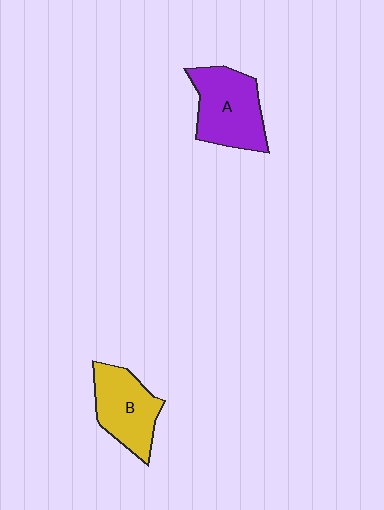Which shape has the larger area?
Shape A (purple).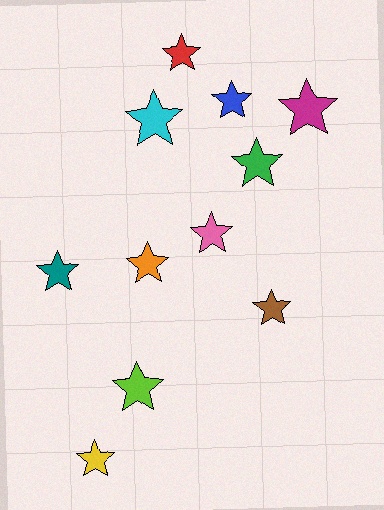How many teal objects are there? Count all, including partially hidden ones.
There is 1 teal object.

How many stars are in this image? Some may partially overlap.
There are 11 stars.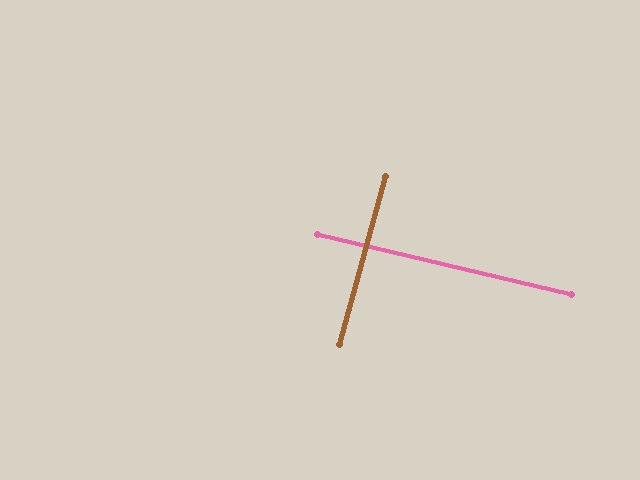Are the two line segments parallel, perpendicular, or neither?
Perpendicular — they meet at approximately 88°.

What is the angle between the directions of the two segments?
Approximately 88 degrees.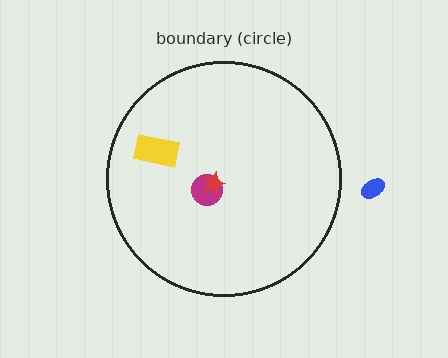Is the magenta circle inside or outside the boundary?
Inside.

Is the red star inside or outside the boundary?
Inside.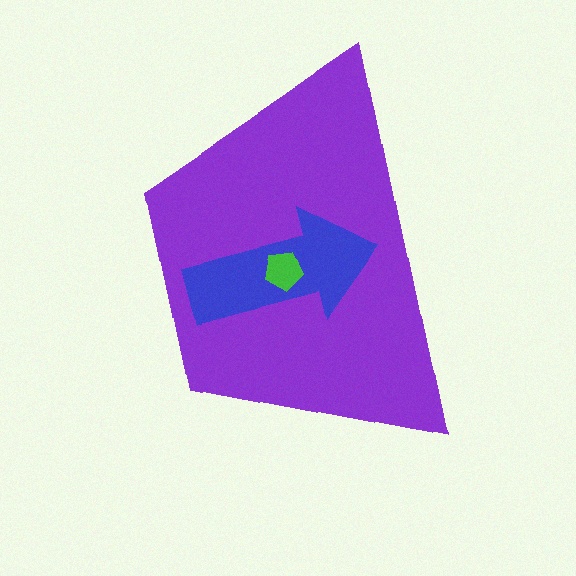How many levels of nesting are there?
3.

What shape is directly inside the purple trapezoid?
The blue arrow.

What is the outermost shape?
The purple trapezoid.